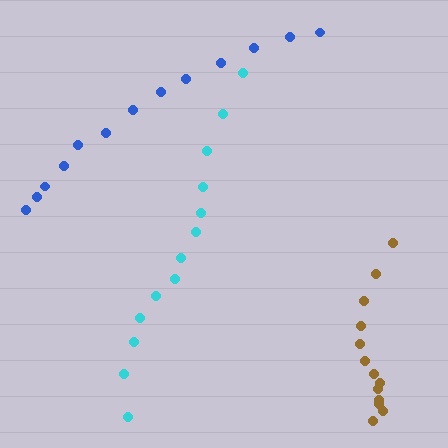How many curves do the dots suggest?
There are 3 distinct paths.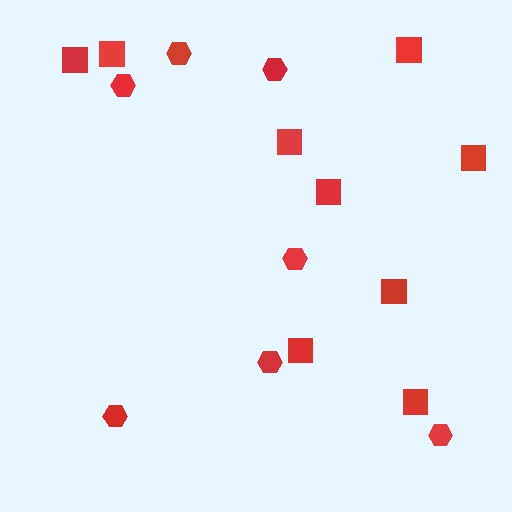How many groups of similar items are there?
There are 2 groups: one group of hexagons (7) and one group of squares (9).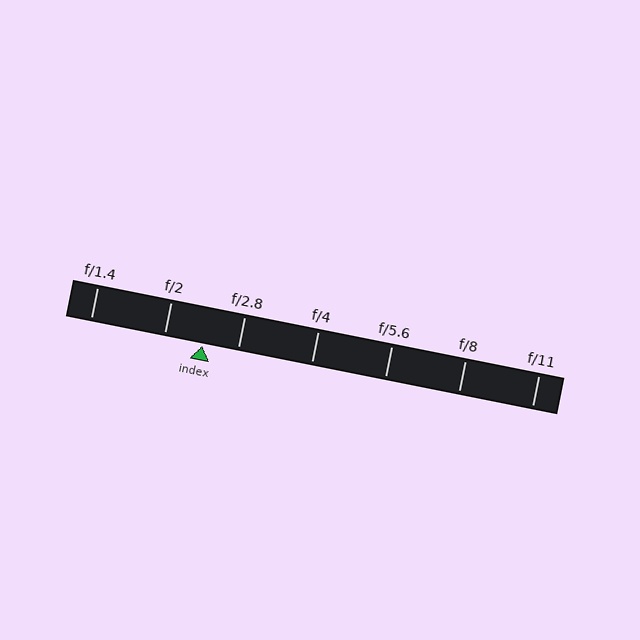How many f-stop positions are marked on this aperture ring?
There are 7 f-stop positions marked.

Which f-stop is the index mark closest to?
The index mark is closest to f/2.8.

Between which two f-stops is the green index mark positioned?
The index mark is between f/2 and f/2.8.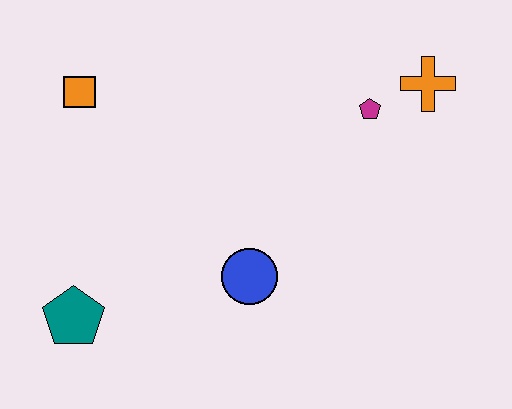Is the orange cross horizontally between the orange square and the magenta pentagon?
No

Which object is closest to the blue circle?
The teal pentagon is closest to the blue circle.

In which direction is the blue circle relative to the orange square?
The blue circle is below the orange square.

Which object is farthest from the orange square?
The orange cross is farthest from the orange square.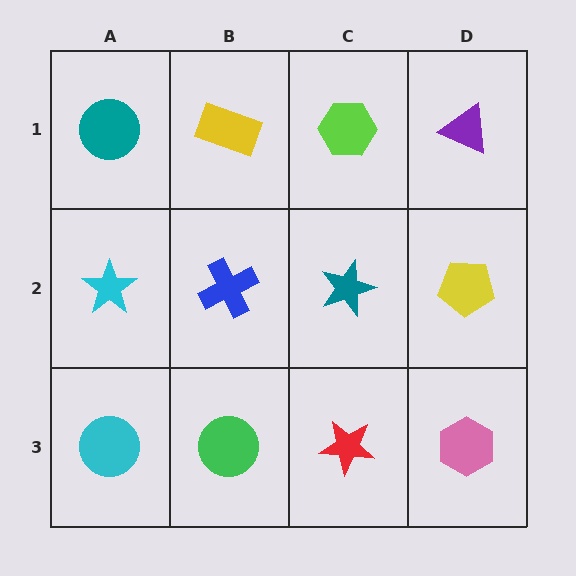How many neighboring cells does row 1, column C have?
3.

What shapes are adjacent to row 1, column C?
A teal star (row 2, column C), a yellow rectangle (row 1, column B), a purple triangle (row 1, column D).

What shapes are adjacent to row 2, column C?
A lime hexagon (row 1, column C), a red star (row 3, column C), a blue cross (row 2, column B), a yellow pentagon (row 2, column D).